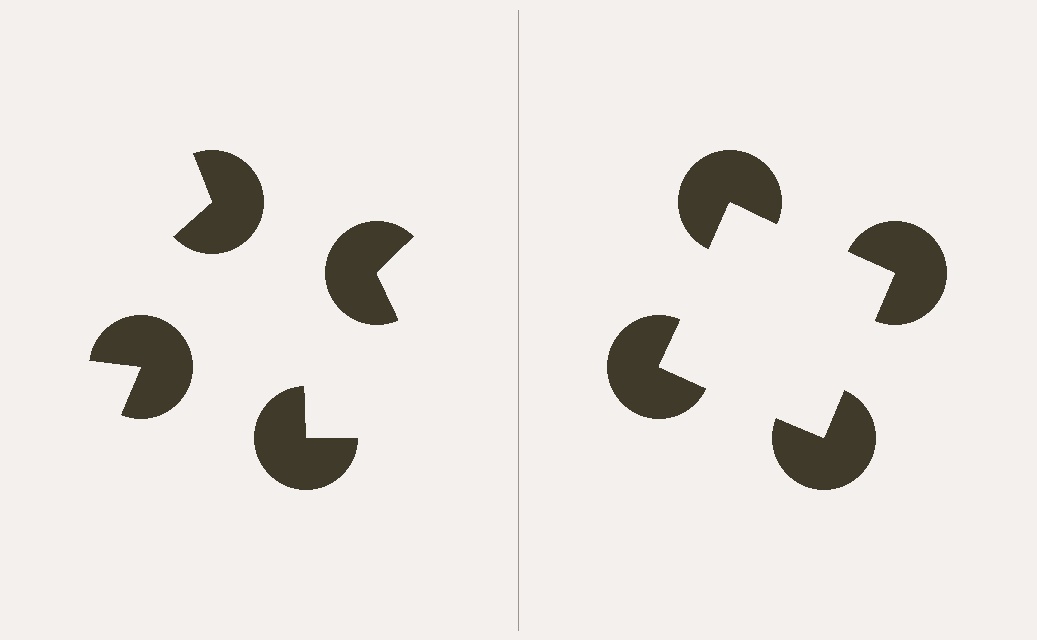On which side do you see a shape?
An illusory square appears on the right side. On the left side the wedge cuts are rotated, so no coherent shape forms.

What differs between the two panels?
The pac-man discs are positioned identically on both sides; only the wedge orientations differ. On the right they align to a square; on the left they are misaligned.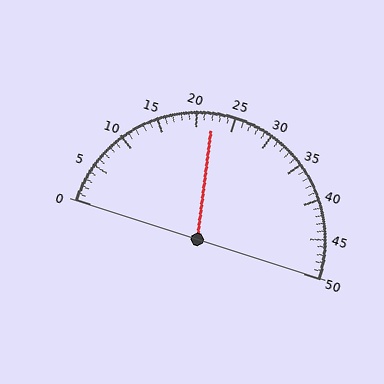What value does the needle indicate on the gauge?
The needle indicates approximately 22.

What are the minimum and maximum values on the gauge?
The gauge ranges from 0 to 50.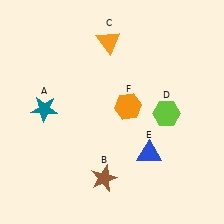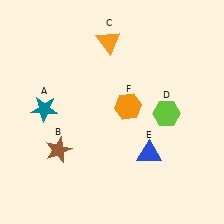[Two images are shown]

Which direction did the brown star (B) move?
The brown star (B) moved left.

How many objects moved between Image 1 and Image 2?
1 object moved between the two images.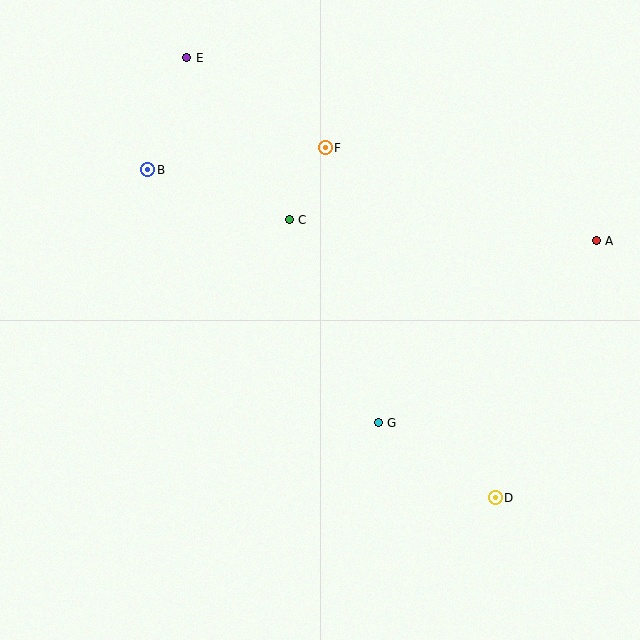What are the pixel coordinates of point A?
Point A is at (596, 241).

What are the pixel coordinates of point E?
Point E is at (187, 58).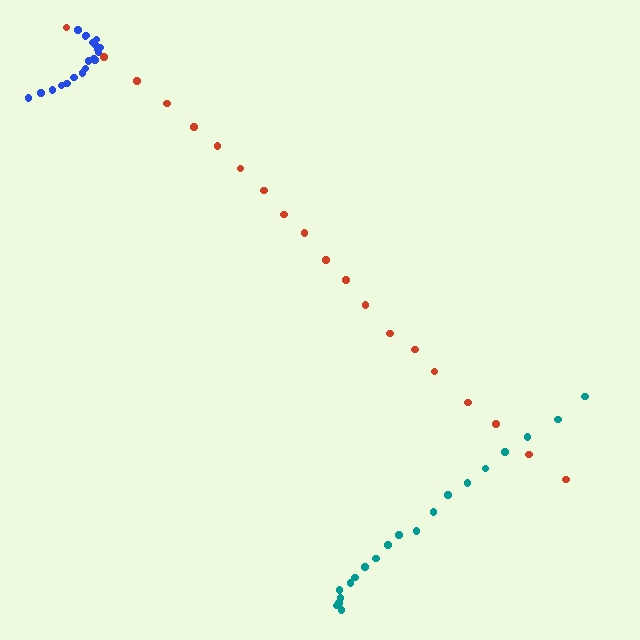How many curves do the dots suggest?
There are 3 distinct paths.